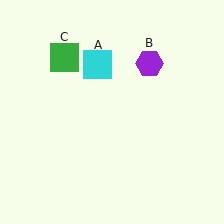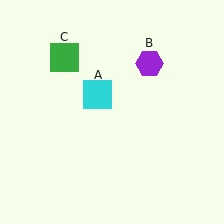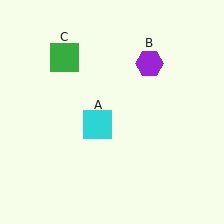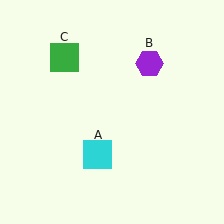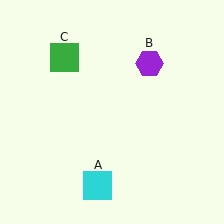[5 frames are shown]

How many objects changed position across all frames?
1 object changed position: cyan square (object A).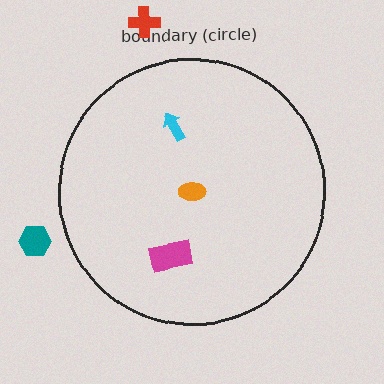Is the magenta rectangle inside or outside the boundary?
Inside.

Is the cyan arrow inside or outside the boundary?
Inside.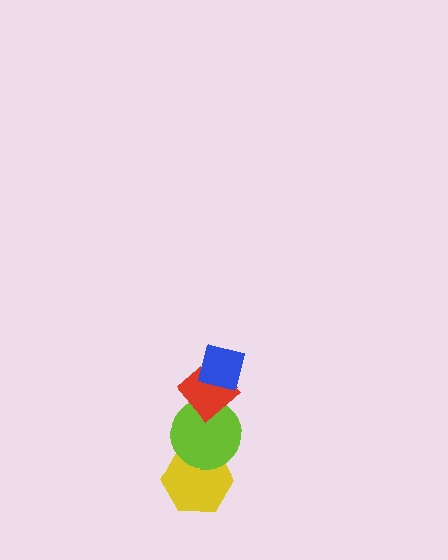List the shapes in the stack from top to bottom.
From top to bottom: the blue square, the red diamond, the lime circle, the yellow hexagon.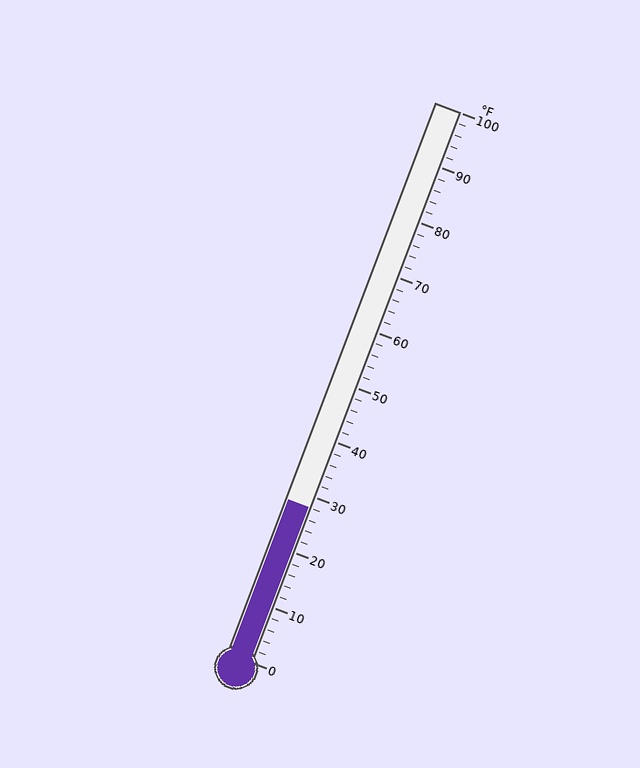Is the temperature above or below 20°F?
The temperature is above 20°F.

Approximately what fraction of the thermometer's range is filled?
The thermometer is filled to approximately 30% of its range.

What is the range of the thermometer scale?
The thermometer scale ranges from 0°F to 100°F.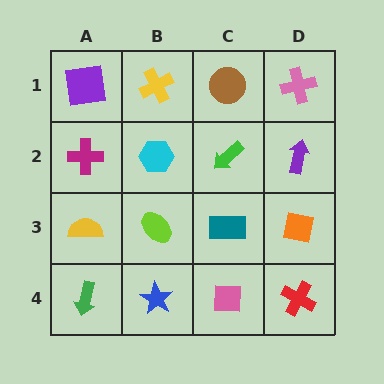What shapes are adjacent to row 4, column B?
A lime ellipse (row 3, column B), a green arrow (row 4, column A), a pink square (row 4, column C).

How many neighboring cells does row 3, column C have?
4.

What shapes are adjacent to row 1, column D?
A purple arrow (row 2, column D), a brown circle (row 1, column C).